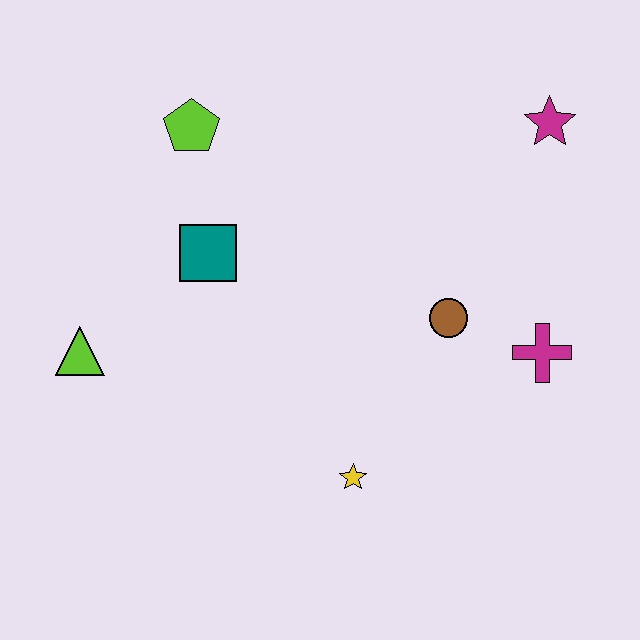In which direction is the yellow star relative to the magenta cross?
The yellow star is to the left of the magenta cross.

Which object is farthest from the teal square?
The magenta star is farthest from the teal square.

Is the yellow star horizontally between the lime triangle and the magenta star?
Yes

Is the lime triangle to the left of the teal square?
Yes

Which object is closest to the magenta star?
The brown circle is closest to the magenta star.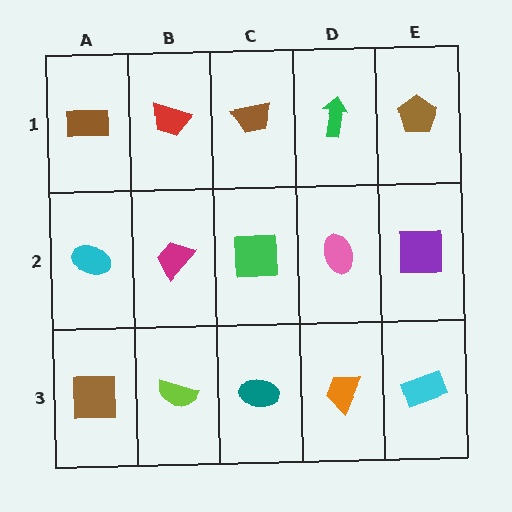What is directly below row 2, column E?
A cyan rectangle.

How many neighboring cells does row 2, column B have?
4.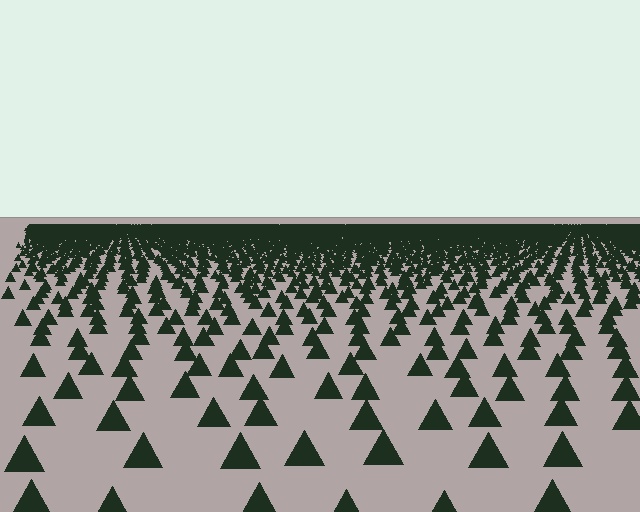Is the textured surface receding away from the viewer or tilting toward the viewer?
The surface is receding away from the viewer. Texture elements get smaller and denser toward the top.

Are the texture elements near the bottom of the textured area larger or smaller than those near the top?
Larger. Near the bottom, elements are closer to the viewer and appear at a bigger on-screen size.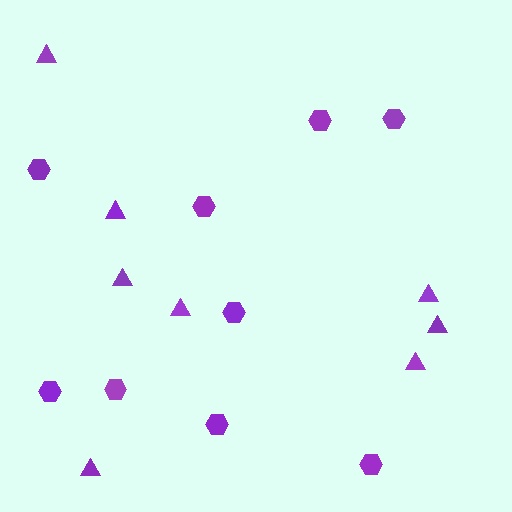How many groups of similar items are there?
There are 2 groups: one group of hexagons (9) and one group of triangles (8).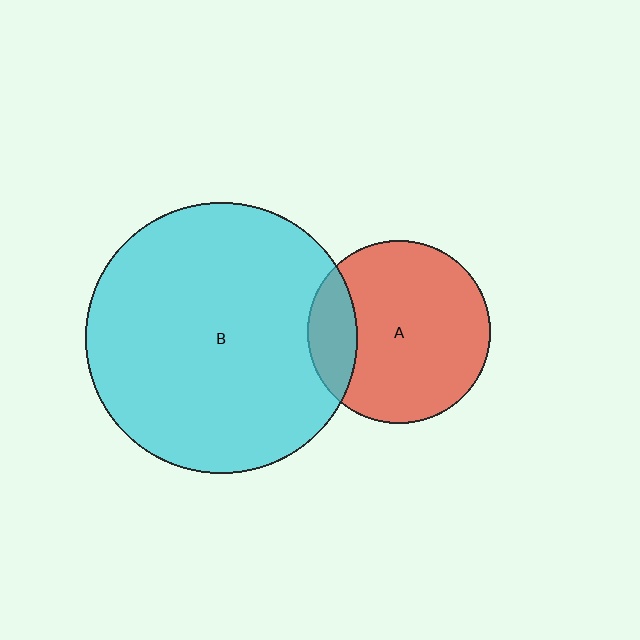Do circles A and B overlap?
Yes.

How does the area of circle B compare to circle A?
Approximately 2.2 times.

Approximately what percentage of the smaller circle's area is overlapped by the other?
Approximately 20%.